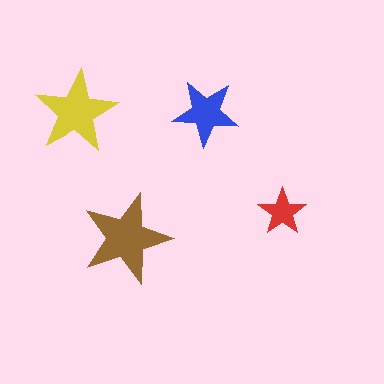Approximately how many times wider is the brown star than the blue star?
About 1.5 times wider.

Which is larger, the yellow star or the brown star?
The brown one.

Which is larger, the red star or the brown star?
The brown one.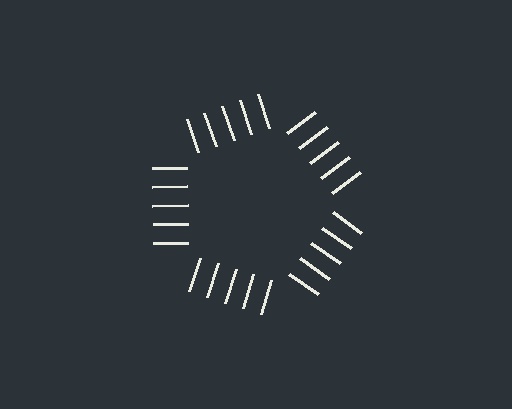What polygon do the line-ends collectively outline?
An illusory pentagon — the line segments terminate on its edges but no continuous stroke is drawn.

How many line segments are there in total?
25 — 5 along each of the 5 edges.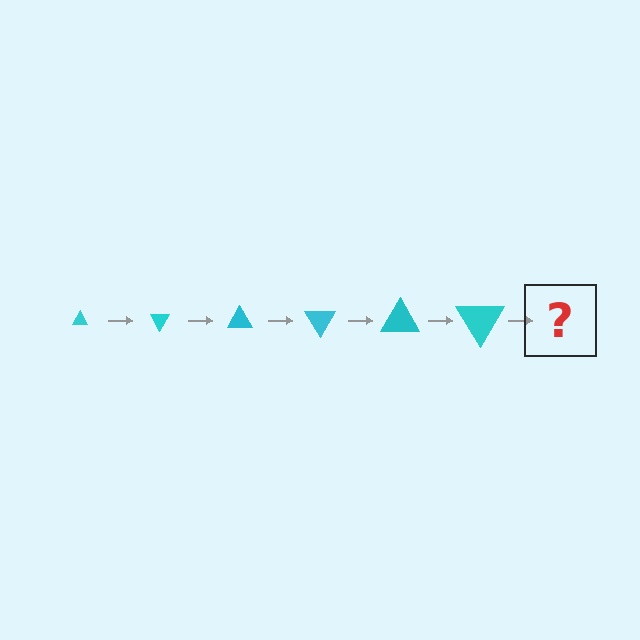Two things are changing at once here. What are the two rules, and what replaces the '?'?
The two rules are that the triangle grows larger each step and it rotates 60 degrees each step. The '?' should be a triangle, larger than the previous one and rotated 360 degrees from the start.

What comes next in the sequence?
The next element should be a triangle, larger than the previous one and rotated 360 degrees from the start.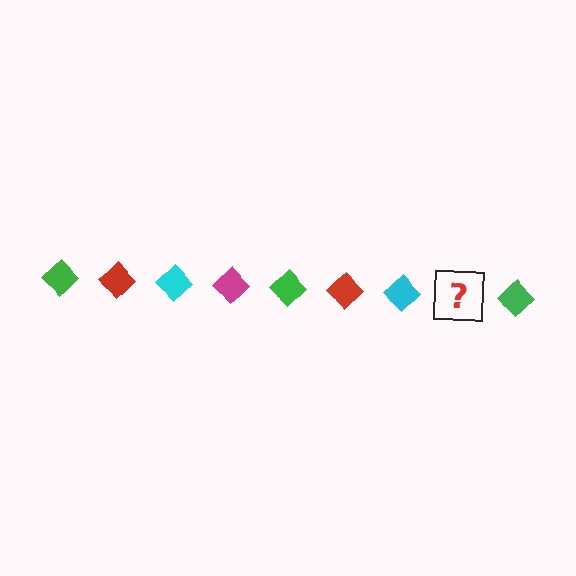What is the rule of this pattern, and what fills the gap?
The rule is that the pattern cycles through green, red, cyan, magenta diamonds. The gap should be filled with a magenta diamond.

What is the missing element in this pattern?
The missing element is a magenta diamond.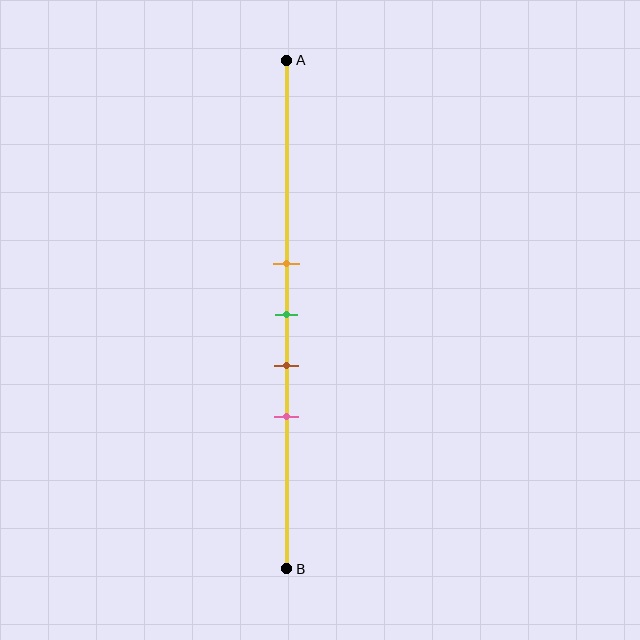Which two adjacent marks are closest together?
The orange and green marks are the closest adjacent pair.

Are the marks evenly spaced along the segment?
Yes, the marks are approximately evenly spaced.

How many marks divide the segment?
There are 4 marks dividing the segment.